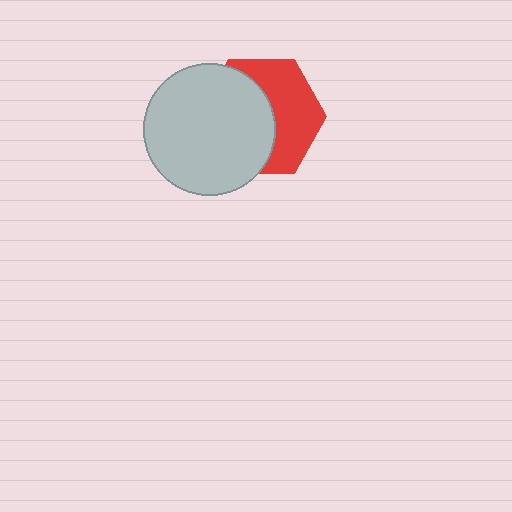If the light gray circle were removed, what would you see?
You would see the complete red hexagon.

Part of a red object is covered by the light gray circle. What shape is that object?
It is a hexagon.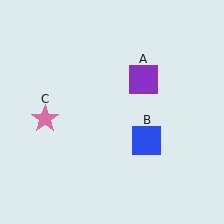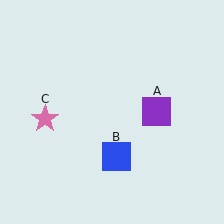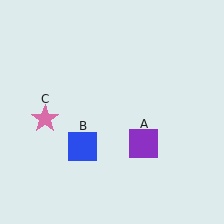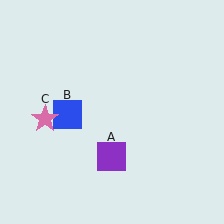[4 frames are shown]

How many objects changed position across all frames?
2 objects changed position: purple square (object A), blue square (object B).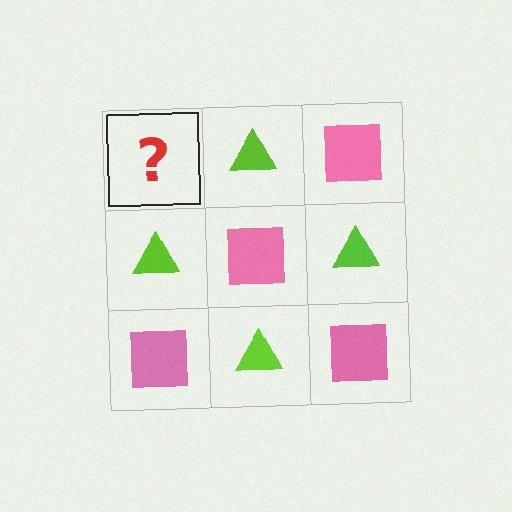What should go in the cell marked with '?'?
The missing cell should contain a pink square.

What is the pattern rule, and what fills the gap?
The rule is that it alternates pink square and lime triangle in a checkerboard pattern. The gap should be filled with a pink square.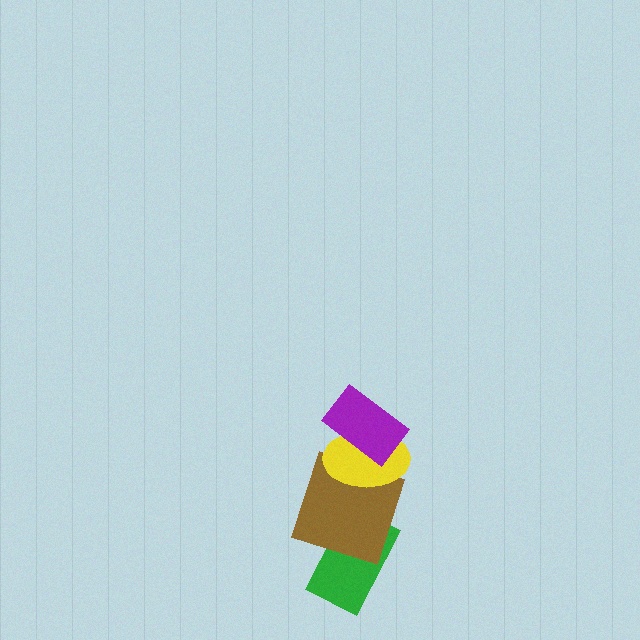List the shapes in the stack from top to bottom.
From top to bottom: the purple rectangle, the yellow ellipse, the brown square, the green rectangle.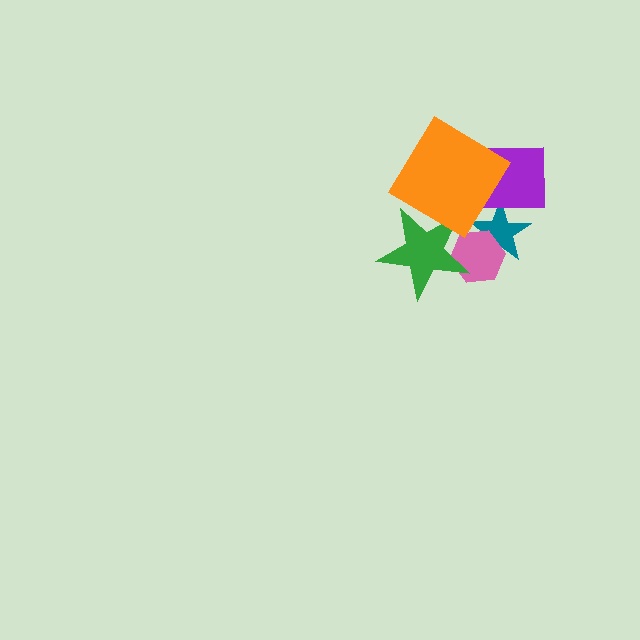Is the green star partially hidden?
Yes, it is partially covered by another shape.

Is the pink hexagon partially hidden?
Yes, it is partially covered by another shape.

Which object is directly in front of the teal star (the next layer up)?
The pink hexagon is directly in front of the teal star.